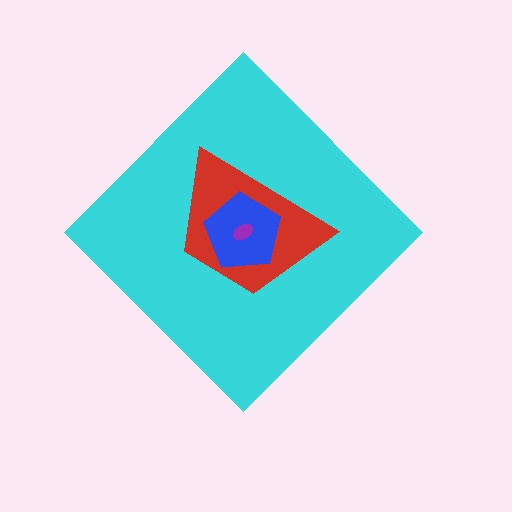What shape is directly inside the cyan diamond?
The red trapezoid.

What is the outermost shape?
The cyan diamond.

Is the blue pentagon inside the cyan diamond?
Yes.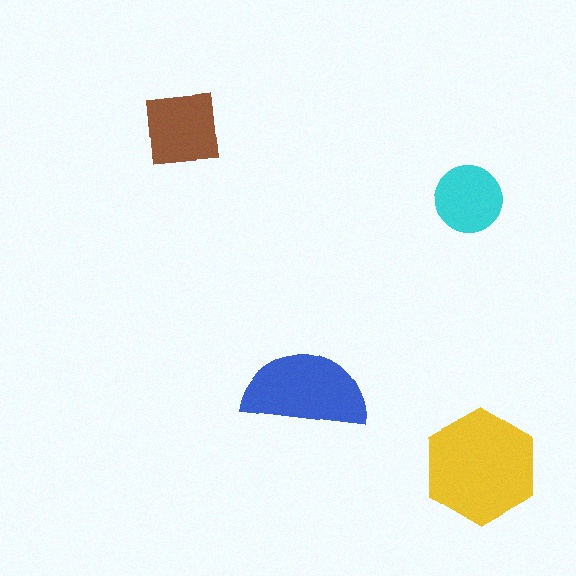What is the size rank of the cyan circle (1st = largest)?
4th.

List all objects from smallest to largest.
The cyan circle, the brown square, the blue semicircle, the yellow hexagon.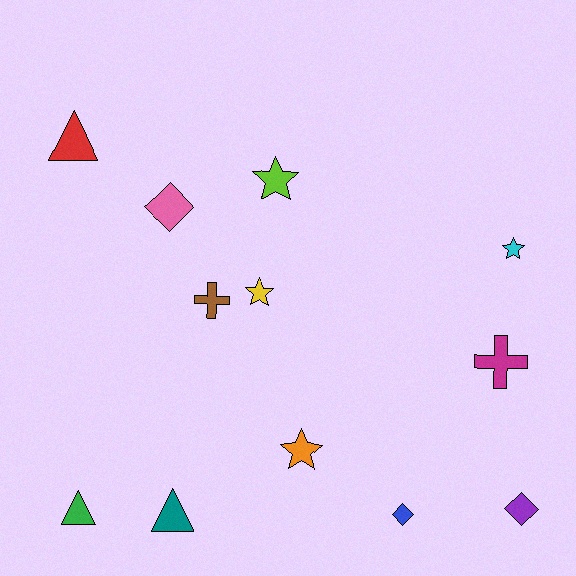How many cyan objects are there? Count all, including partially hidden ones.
There is 1 cyan object.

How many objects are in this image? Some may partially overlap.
There are 12 objects.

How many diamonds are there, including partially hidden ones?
There are 3 diamonds.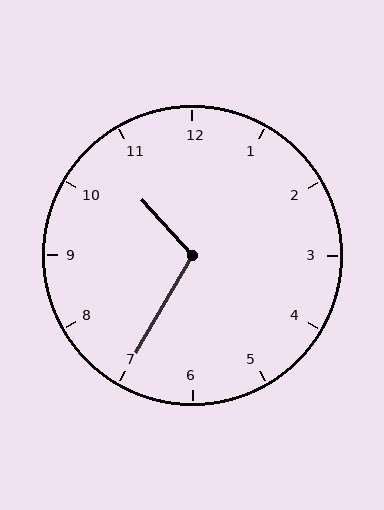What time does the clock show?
10:35.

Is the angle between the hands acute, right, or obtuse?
It is obtuse.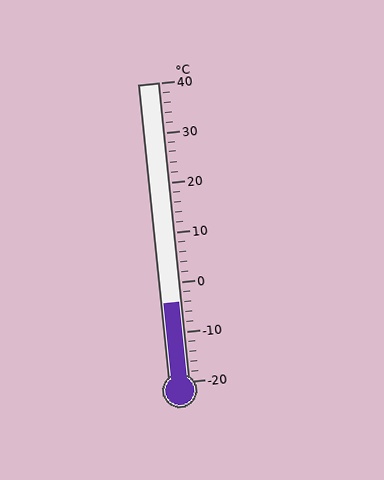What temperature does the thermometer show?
The thermometer shows approximately -4°C.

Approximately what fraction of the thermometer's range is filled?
The thermometer is filled to approximately 25% of its range.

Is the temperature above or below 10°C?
The temperature is below 10°C.